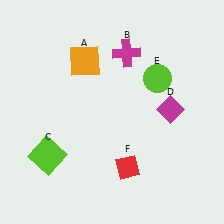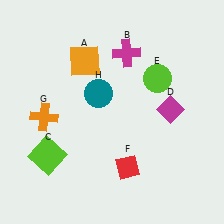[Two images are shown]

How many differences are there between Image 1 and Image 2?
There are 2 differences between the two images.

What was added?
An orange cross (G), a teal circle (H) were added in Image 2.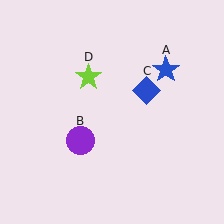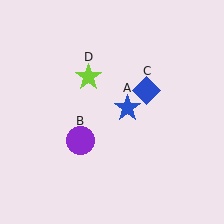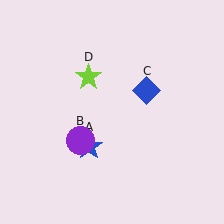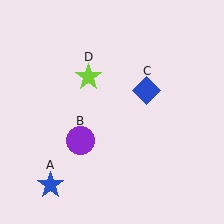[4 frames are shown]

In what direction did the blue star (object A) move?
The blue star (object A) moved down and to the left.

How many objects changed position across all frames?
1 object changed position: blue star (object A).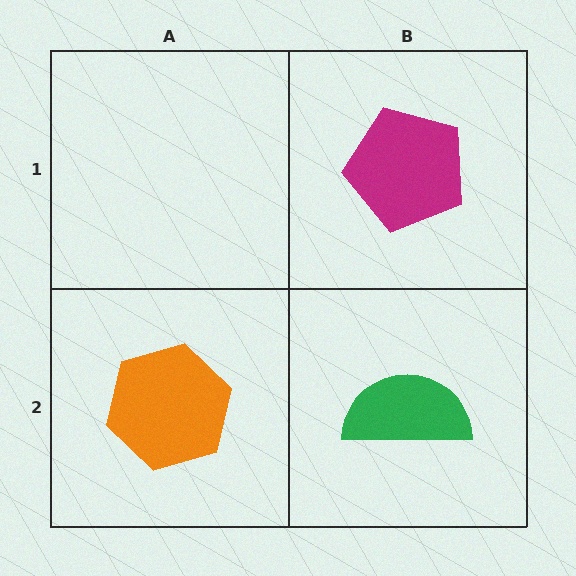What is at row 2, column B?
A green semicircle.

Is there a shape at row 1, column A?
No, that cell is empty.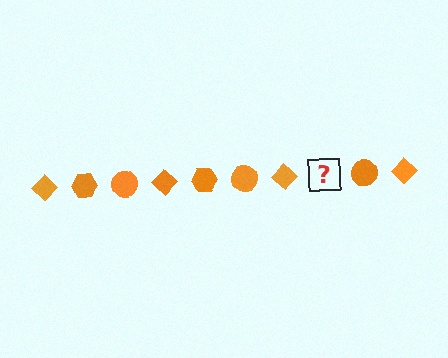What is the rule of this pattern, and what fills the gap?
The rule is that the pattern cycles through diamond, hexagon, circle shapes in orange. The gap should be filled with an orange hexagon.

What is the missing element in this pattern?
The missing element is an orange hexagon.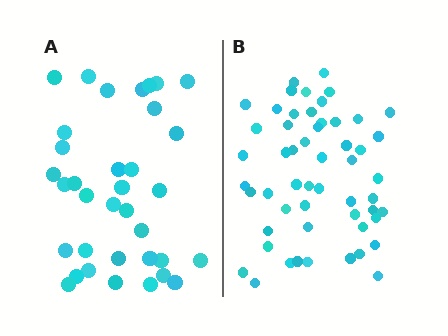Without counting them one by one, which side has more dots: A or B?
Region B (the right region) has more dots.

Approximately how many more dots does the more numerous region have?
Region B has approximately 20 more dots than region A.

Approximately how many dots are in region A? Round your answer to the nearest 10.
About 40 dots. (The exact count is 35, which rounds to 40.)